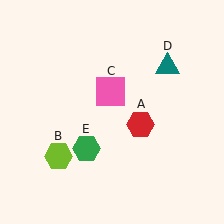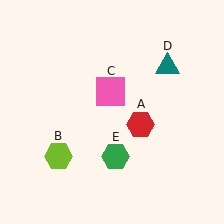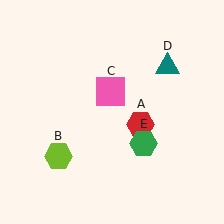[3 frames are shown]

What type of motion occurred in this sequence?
The green hexagon (object E) rotated counterclockwise around the center of the scene.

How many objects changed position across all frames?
1 object changed position: green hexagon (object E).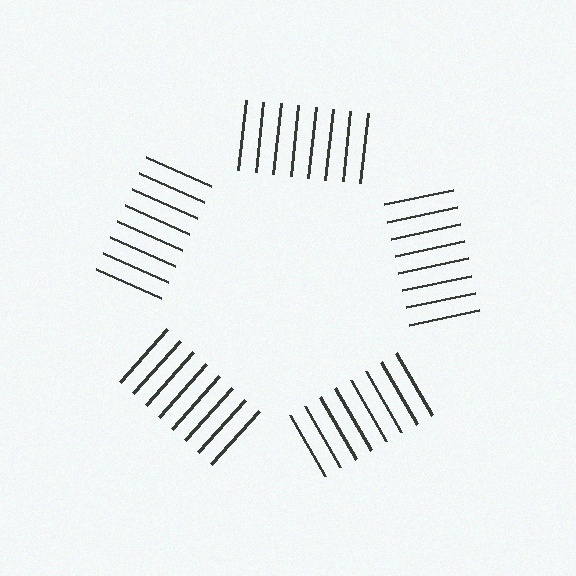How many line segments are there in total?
40 — 8 along each of the 5 edges.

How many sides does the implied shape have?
5 sides — the line-ends trace a pentagon.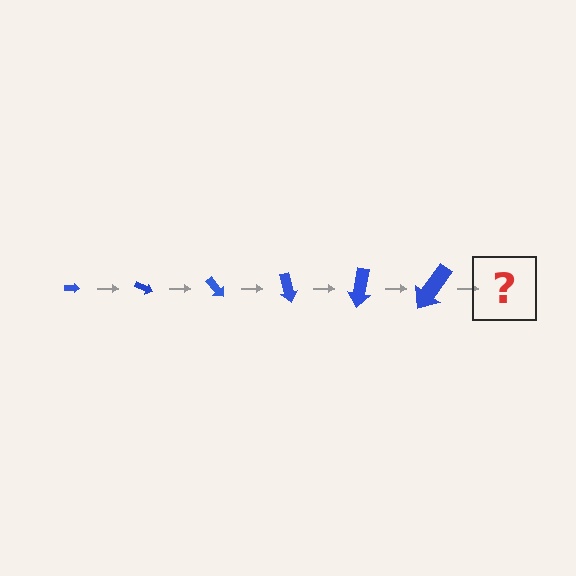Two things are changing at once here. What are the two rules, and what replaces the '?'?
The two rules are that the arrow grows larger each step and it rotates 25 degrees each step. The '?' should be an arrow, larger than the previous one and rotated 150 degrees from the start.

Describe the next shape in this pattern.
It should be an arrow, larger than the previous one and rotated 150 degrees from the start.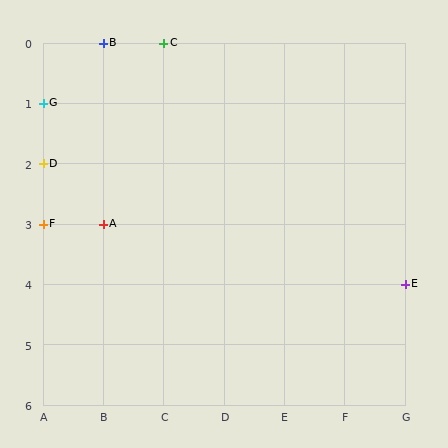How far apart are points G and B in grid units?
Points G and B are 1 column and 1 row apart (about 1.4 grid units diagonally).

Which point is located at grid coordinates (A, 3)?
Point F is at (A, 3).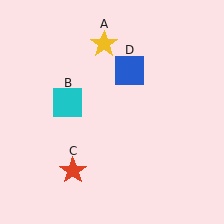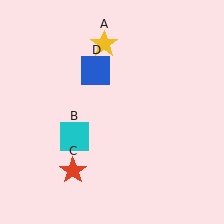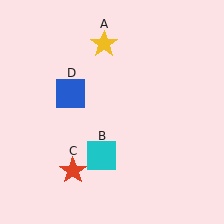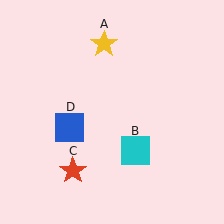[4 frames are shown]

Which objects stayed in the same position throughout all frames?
Yellow star (object A) and red star (object C) remained stationary.